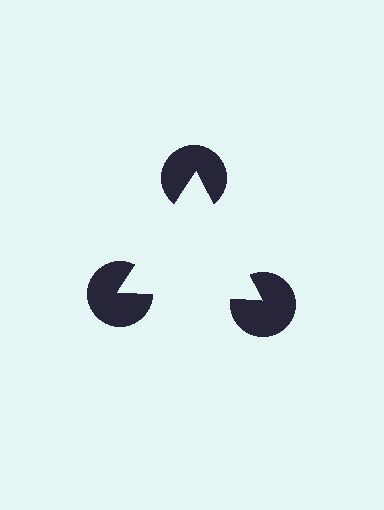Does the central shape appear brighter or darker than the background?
It typically appears slightly brighter than the background, even though no actual brightness change is drawn.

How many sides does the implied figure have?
3 sides.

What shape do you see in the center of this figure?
An illusory triangle — its edges are inferred from the aligned wedge cuts in the pac-man discs, not physically drawn.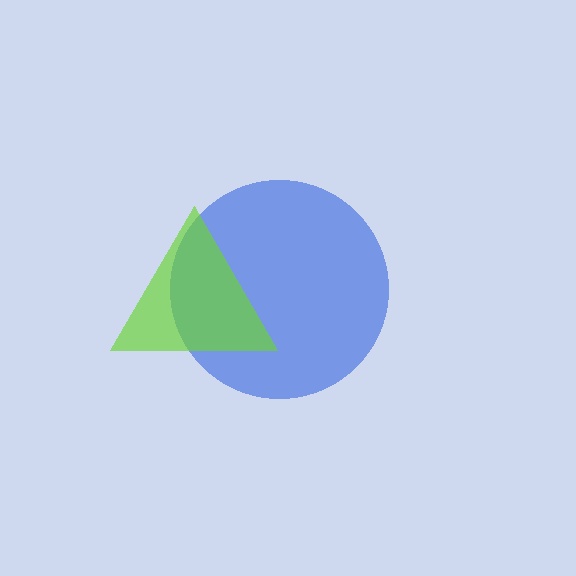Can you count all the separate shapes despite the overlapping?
Yes, there are 2 separate shapes.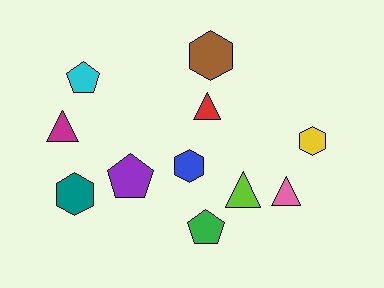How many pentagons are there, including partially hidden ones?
There are 3 pentagons.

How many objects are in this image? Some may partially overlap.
There are 11 objects.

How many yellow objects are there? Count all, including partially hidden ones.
There is 1 yellow object.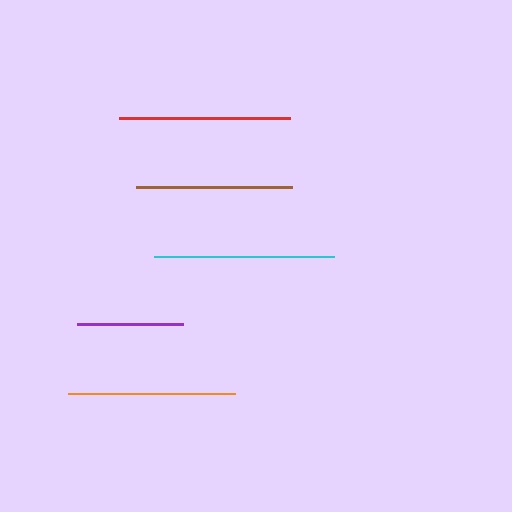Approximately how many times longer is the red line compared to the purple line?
The red line is approximately 1.6 times the length of the purple line.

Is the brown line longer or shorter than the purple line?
The brown line is longer than the purple line.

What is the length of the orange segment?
The orange segment is approximately 166 pixels long.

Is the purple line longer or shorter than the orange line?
The orange line is longer than the purple line.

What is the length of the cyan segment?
The cyan segment is approximately 180 pixels long.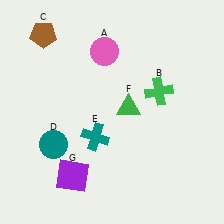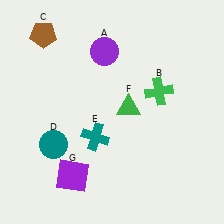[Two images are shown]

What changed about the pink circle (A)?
In Image 1, A is pink. In Image 2, it changed to purple.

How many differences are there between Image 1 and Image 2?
There is 1 difference between the two images.